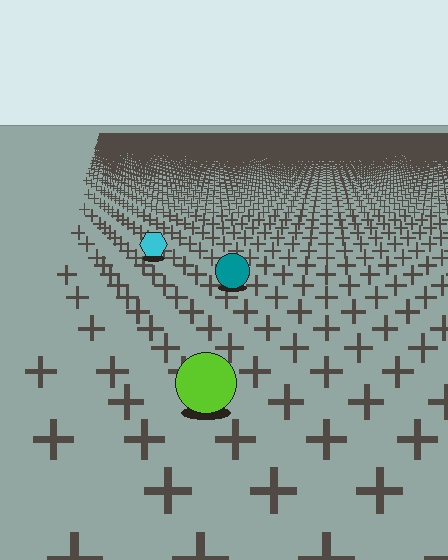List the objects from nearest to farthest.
From nearest to farthest: the lime circle, the teal circle, the cyan hexagon.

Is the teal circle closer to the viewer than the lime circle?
No. The lime circle is closer — you can tell from the texture gradient: the ground texture is coarser near it.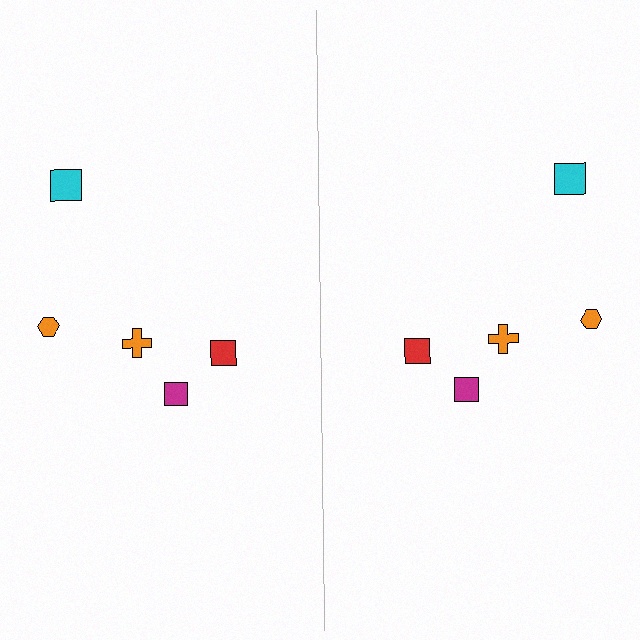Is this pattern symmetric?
Yes, this pattern has bilateral (reflection) symmetry.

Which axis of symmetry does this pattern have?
The pattern has a vertical axis of symmetry running through the center of the image.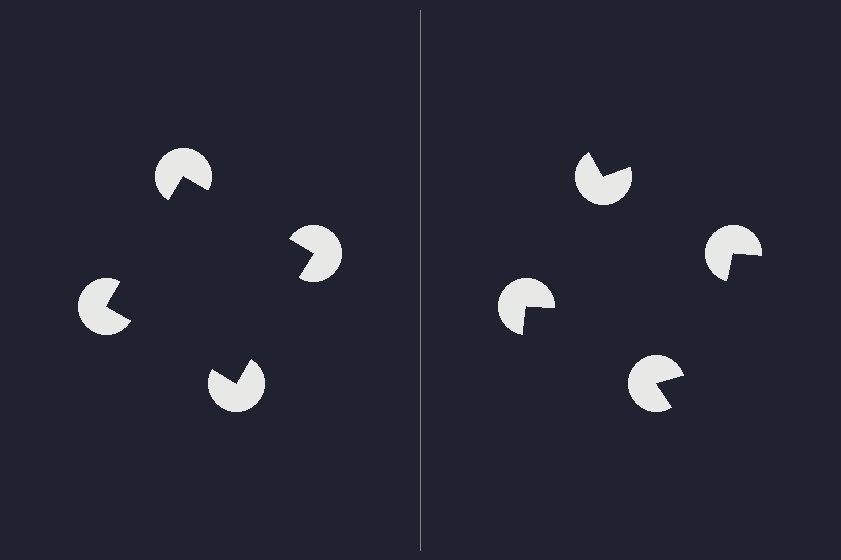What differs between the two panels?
The pac-man discs are positioned identically on both sides; only the wedge orientations differ. On the left they align to a square; on the right they are misaligned.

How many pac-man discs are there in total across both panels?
8 — 4 on each side.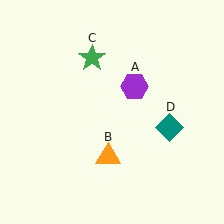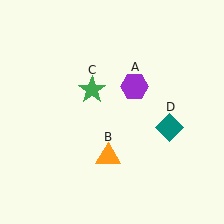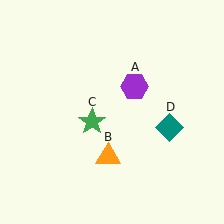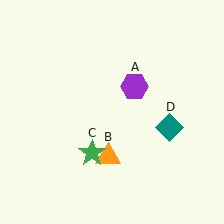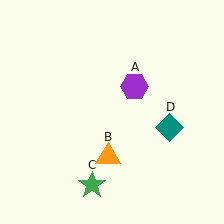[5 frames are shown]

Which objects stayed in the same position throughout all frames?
Purple hexagon (object A) and orange triangle (object B) and teal diamond (object D) remained stationary.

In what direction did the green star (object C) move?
The green star (object C) moved down.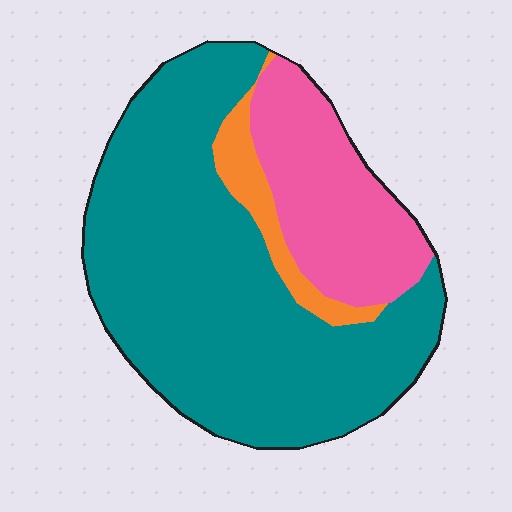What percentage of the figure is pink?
Pink covers 24% of the figure.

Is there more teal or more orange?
Teal.